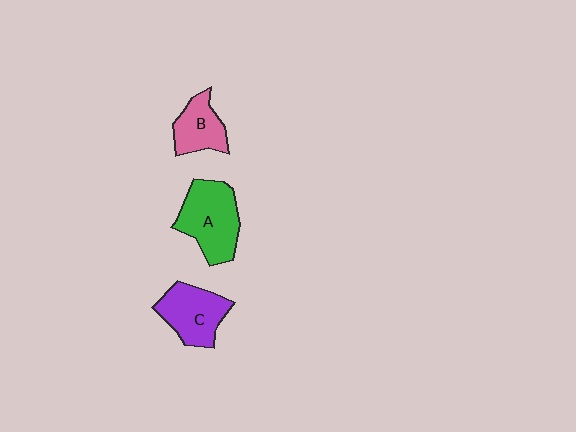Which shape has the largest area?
Shape A (green).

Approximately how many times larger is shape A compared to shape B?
Approximately 1.6 times.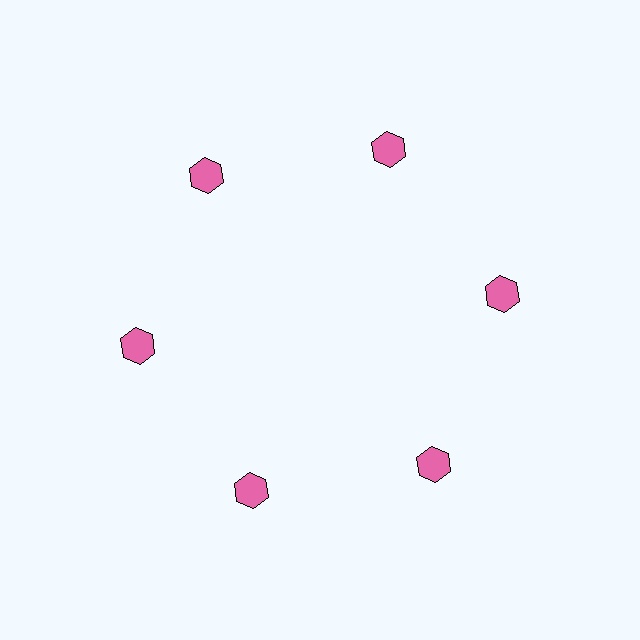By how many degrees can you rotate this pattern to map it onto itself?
The pattern maps onto itself every 60 degrees of rotation.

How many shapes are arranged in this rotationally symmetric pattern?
There are 6 shapes, arranged in 6 groups of 1.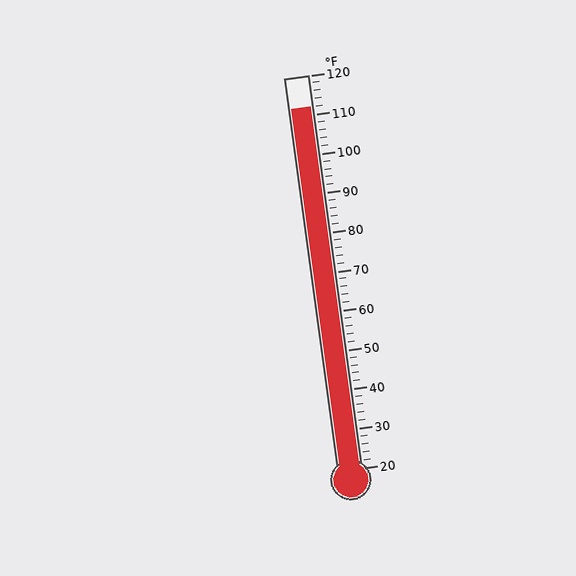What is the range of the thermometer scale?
The thermometer scale ranges from 20°F to 120°F.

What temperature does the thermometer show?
The thermometer shows approximately 112°F.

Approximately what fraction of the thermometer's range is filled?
The thermometer is filled to approximately 90% of its range.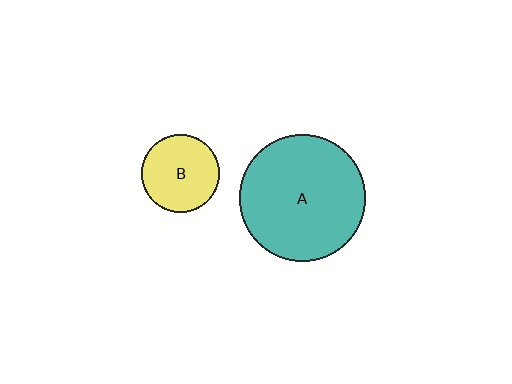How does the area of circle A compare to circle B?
Approximately 2.6 times.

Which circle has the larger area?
Circle A (teal).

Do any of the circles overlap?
No, none of the circles overlap.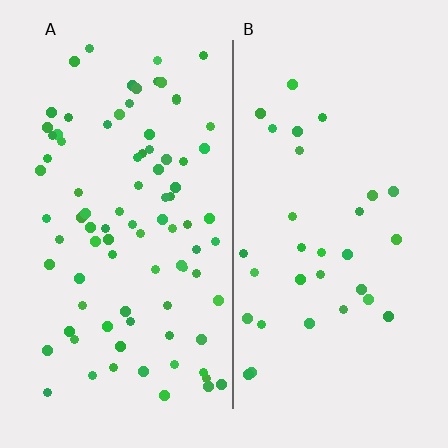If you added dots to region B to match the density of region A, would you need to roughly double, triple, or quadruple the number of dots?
Approximately triple.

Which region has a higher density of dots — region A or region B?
A (the left).